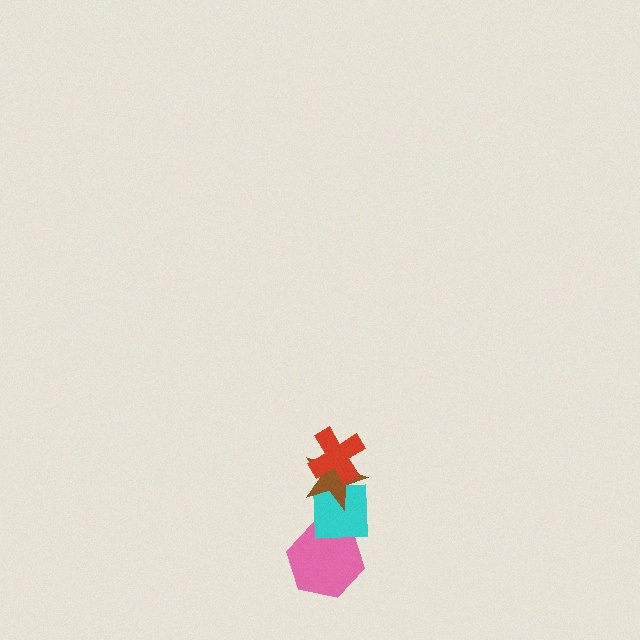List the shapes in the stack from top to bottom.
From top to bottom: the red cross, the brown star, the cyan square, the pink hexagon.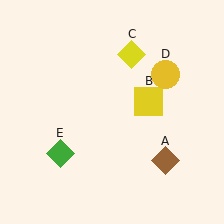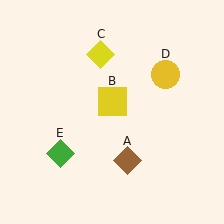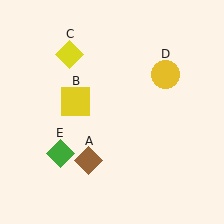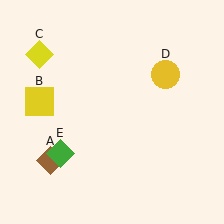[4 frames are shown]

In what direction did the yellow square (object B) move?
The yellow square (object B) moved left.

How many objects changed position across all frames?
3 objects changed position: brown diamond (object A), yellow square (object B), yellow diamond (object C).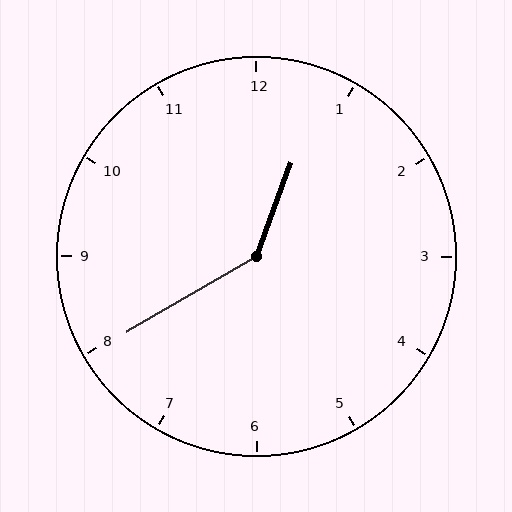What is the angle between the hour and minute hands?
Approximately 140 degrees.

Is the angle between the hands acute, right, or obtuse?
It is obtuse.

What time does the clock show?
12:40.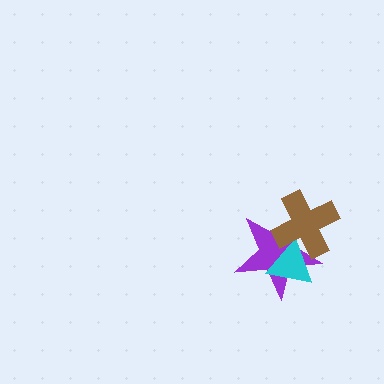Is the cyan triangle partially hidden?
Yes, it is partially covered by another shape.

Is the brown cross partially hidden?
No, no other shape covers it.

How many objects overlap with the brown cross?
2 objects overlap with the brown cross.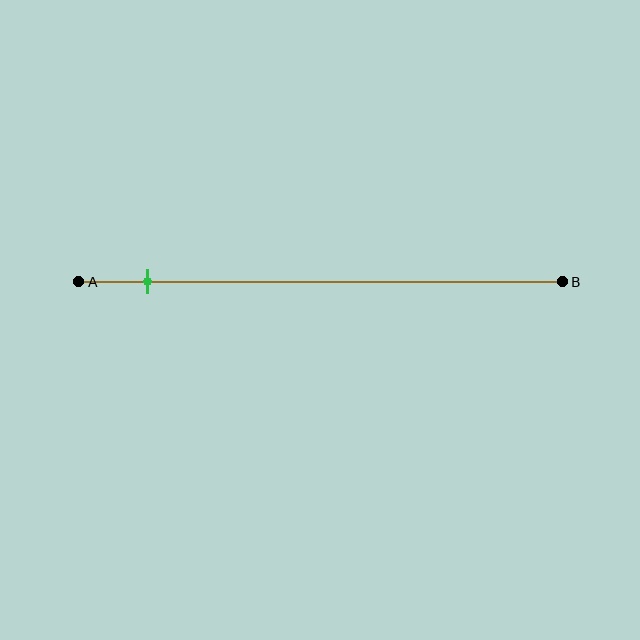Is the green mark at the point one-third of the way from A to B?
No, the mark is at about 15% from A, not at the 33% one-third point.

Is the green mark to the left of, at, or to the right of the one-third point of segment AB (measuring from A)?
The green mark is to the left of the one-third point of segment AB.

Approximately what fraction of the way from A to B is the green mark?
The green mark is approximately 15% of the way from A to B.